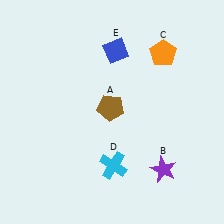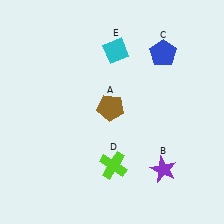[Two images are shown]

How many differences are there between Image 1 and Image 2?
There are 3 differences between the two images.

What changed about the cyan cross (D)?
In Image 1, D is cyan. In Image 2, it changed to lime.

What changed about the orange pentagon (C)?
In Image 1, C is orange. In Image 2, it changed to blue.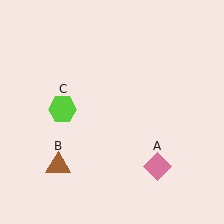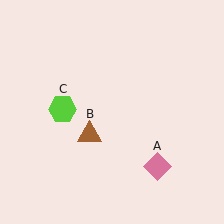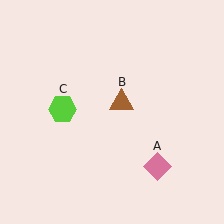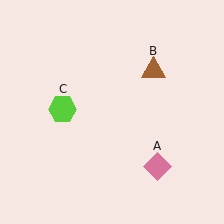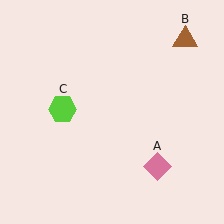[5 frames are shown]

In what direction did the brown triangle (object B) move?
The brown triangle (object B) moved up and to the right.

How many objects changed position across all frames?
1 object changed position: brown triangle (object B).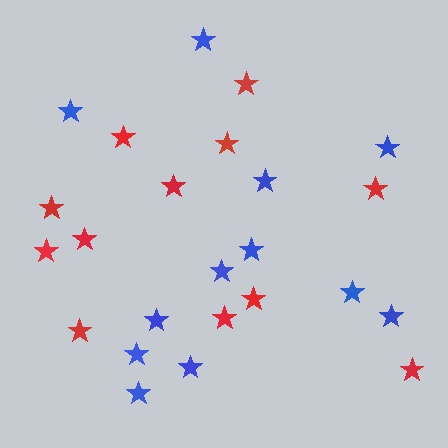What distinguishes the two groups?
There are 2 groups: one group of blue stars (12) and one group of red stars (12).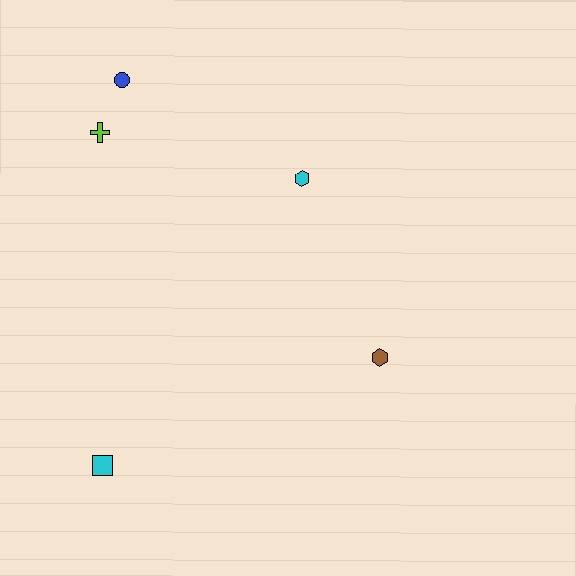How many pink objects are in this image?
There are no pink objects.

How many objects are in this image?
There are 5 objects.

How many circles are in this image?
There is 1 circle.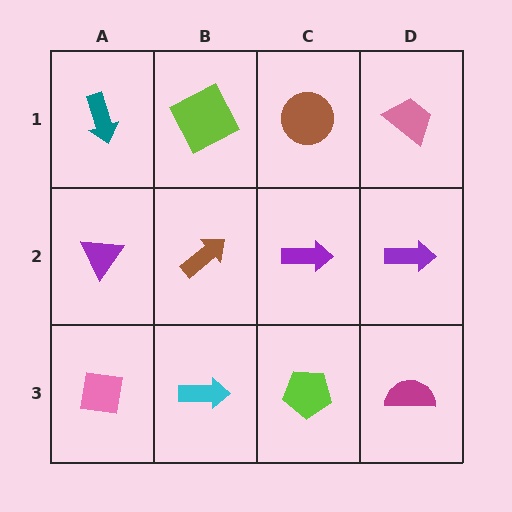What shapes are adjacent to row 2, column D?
A pink trapezoid (row 1, column D), a magenta semicircle (row 3, column D), a purple arrow (row 2, column C).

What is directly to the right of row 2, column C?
A purple arrow.